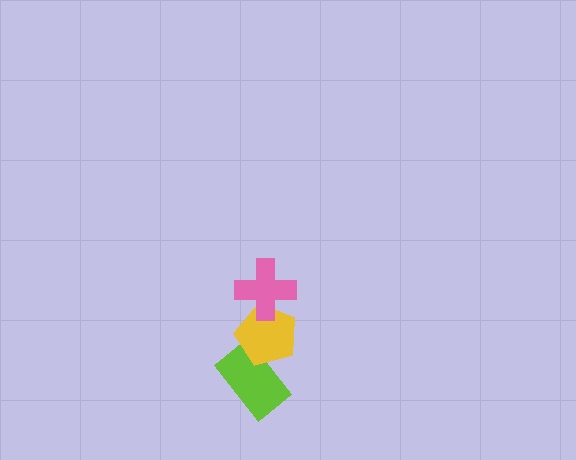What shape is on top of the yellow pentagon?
The pink cross is on top of the yellow pentagon.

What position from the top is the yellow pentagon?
The yellow pentagon is 2nd from the top.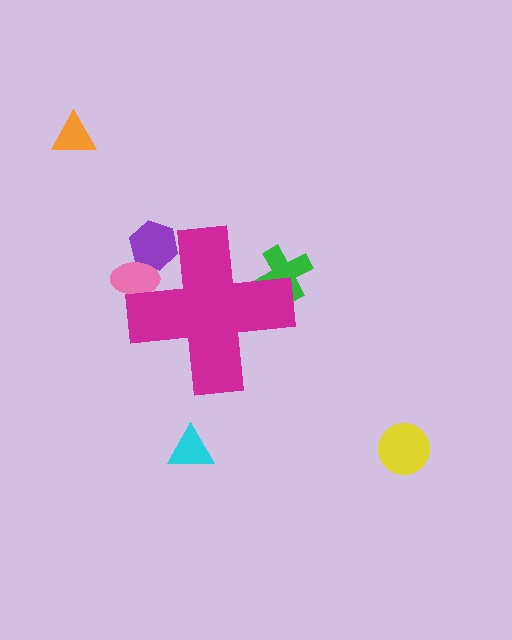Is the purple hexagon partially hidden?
Yes, the purple hexagon is partially hidden behind the magenta cross.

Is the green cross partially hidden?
Yes, the green cross is partially hidden behind the magenta cross.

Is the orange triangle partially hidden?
No, the orange triangle is fully visible.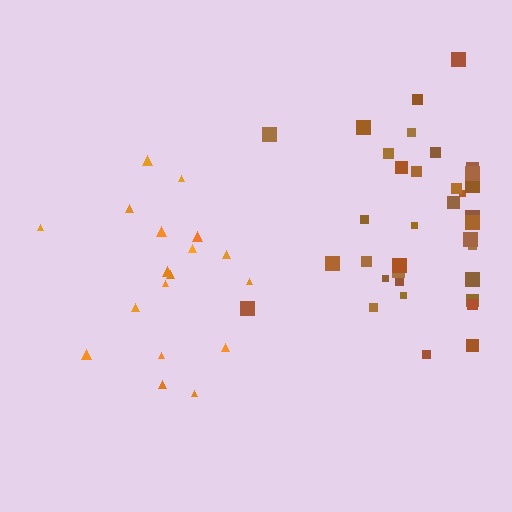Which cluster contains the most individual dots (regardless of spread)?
Brown (35).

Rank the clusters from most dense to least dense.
brown, orange.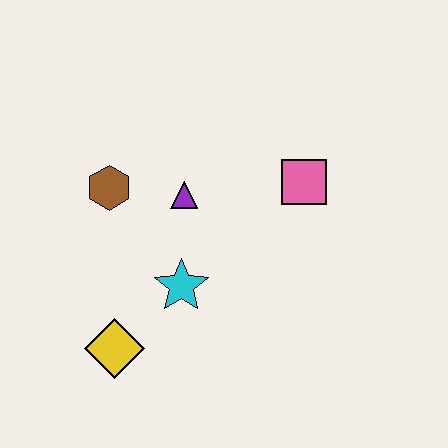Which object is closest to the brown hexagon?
The purple triangle is closest to the brown hexagon.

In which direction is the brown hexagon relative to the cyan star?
The brown hexagon is above the cyan star.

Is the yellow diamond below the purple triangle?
Yes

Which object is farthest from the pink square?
The yellow diamond is farthest from the pink square.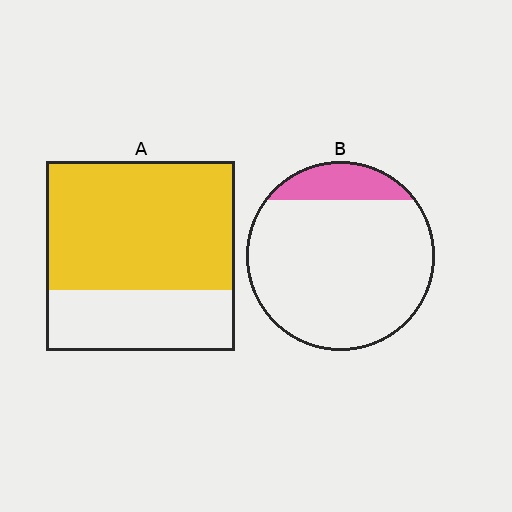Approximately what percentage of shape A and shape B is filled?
A is approximately 70% and B is approximately 15%.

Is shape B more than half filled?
No.